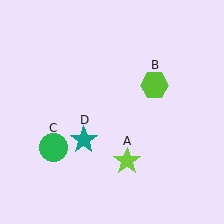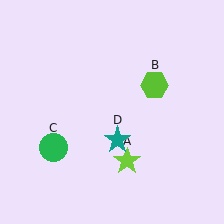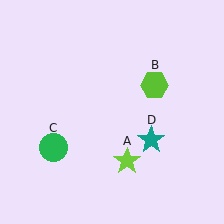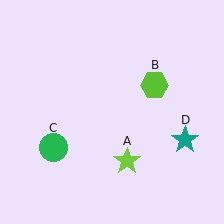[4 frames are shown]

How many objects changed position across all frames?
1 object changed position: teal star (object D).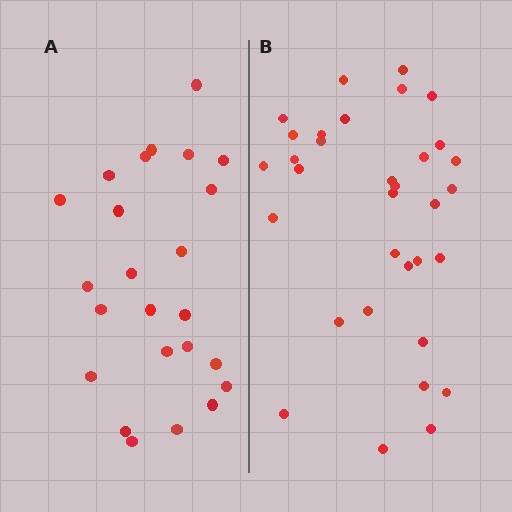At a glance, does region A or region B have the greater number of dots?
Region B (the right region) has more dots.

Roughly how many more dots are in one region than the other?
Region B has roughly 8 or so more dots than region A.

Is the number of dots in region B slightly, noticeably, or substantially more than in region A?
Region B has noticeably more, but not dramatically so. The ratio is roughly 1.4 to 1.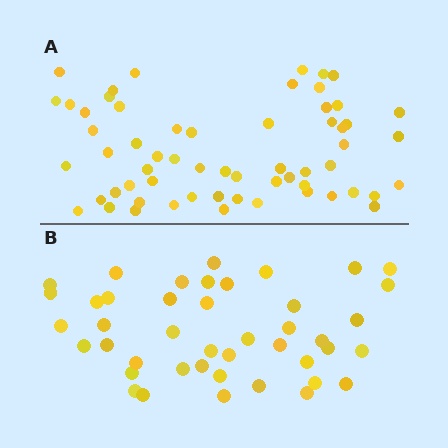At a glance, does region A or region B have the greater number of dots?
Region A (the top region) has more dots.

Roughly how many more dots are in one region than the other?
Region A has approximately 15 more dots than region B.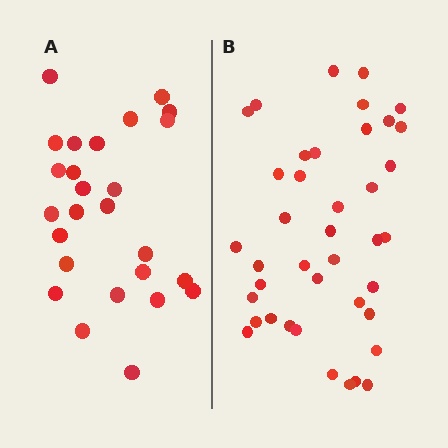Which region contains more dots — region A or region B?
Region B (the right region) has more dots.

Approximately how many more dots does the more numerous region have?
Region B has approximately 15 more dots than region A.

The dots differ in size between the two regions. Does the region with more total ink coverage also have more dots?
No. Region A has more total ink coverage because its dots are larger, but region B actually contains more individual dots. Total area can be misleading — the number of items is what matters here.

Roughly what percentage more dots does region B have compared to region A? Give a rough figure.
About 55% more.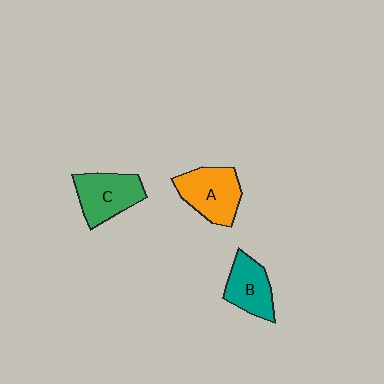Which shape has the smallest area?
Shape B (teal).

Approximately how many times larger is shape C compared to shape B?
Approximately 1.2 times.